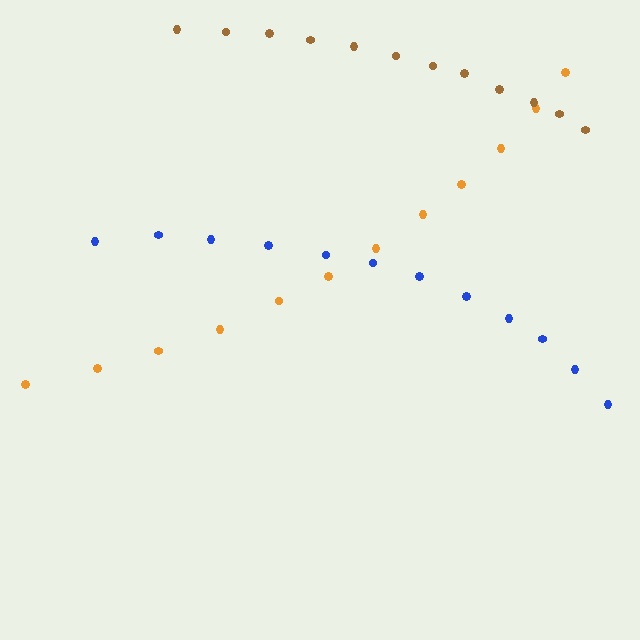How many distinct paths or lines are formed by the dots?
There are 3 distinct paths.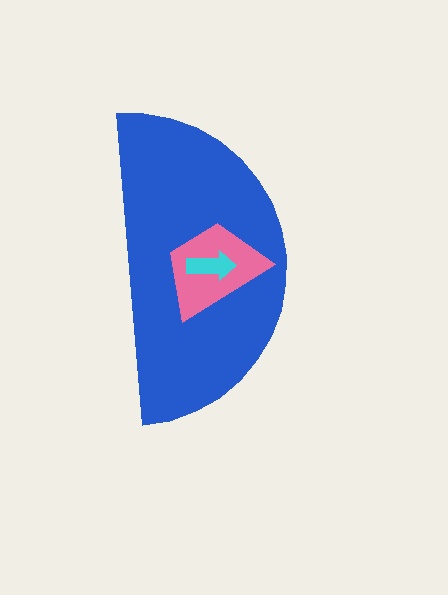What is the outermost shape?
The blue semicircle.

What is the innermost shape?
The cyan arrow.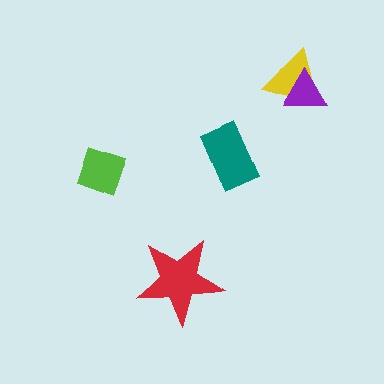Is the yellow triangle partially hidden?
Yes, it is partially covered by another shape.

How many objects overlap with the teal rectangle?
0 objects overlap with the teal rectangle.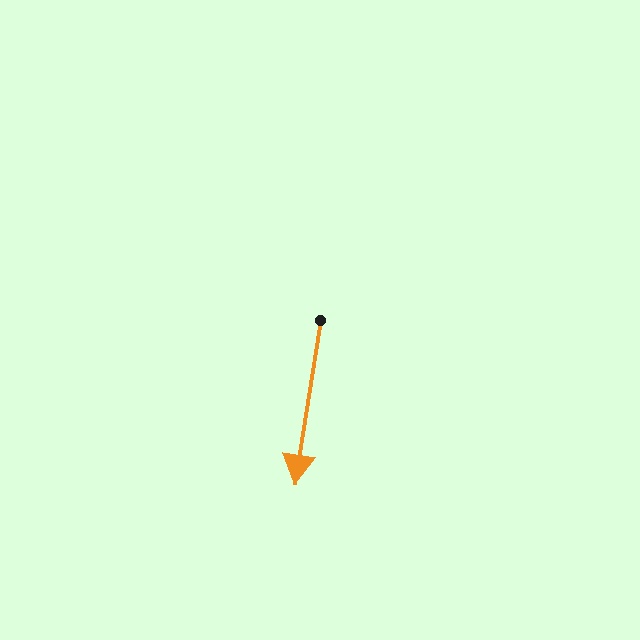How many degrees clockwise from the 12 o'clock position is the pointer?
Approximately 189 degrees.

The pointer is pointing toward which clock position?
Roughly 6 o'clock.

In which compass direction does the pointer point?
South.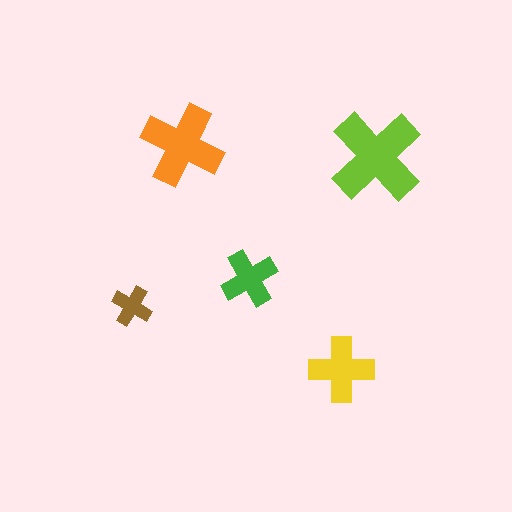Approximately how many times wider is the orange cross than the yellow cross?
About 1.5 times wider.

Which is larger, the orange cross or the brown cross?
The orange one.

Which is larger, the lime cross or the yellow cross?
The lime one.